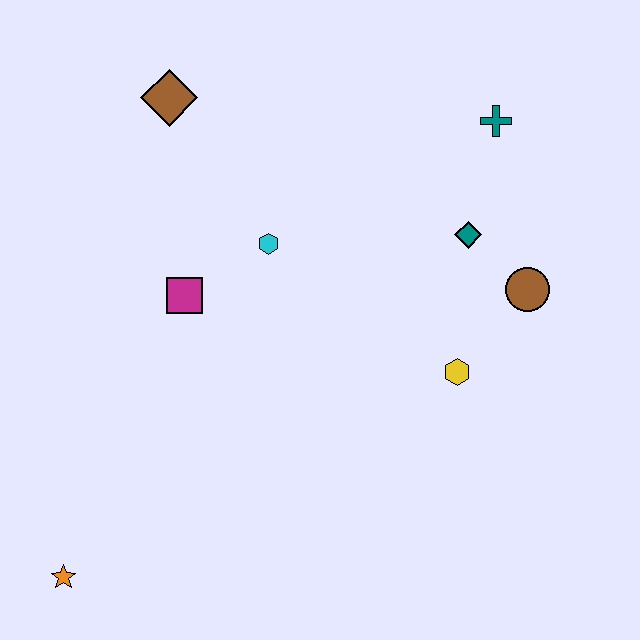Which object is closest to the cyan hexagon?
The magenta square is closest to the cyan hexagon.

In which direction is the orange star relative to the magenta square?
The orange star is below the magenta square.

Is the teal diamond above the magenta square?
Yes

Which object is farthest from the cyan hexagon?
The orange star is farthest from the cyan hexagon.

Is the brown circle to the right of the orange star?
Yes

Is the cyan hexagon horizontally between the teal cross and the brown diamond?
Yes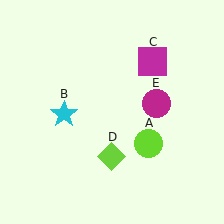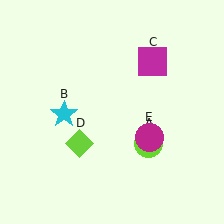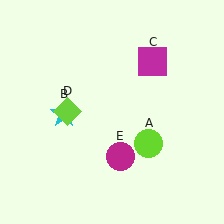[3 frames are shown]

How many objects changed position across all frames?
2 objects changed position: lime diamond (object D), magenta circle (object E).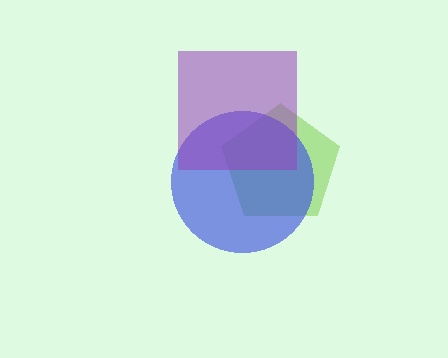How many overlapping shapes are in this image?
There are 3 overlapping shapes in the image.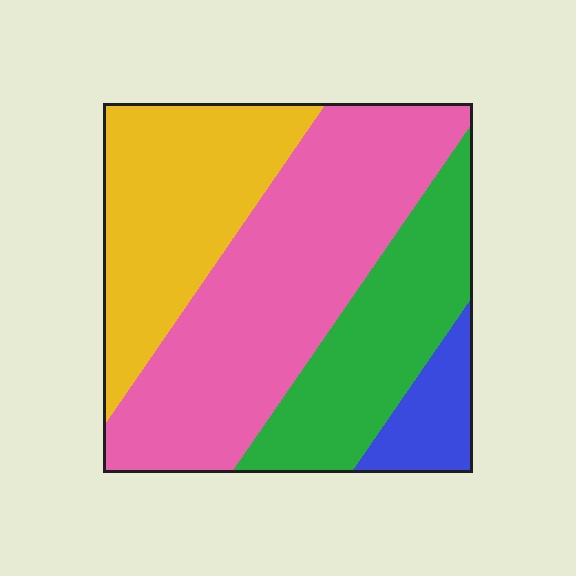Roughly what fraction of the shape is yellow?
Yellow takes up between a sixth and a third of the shape.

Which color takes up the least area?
Blue, at roughly 10%.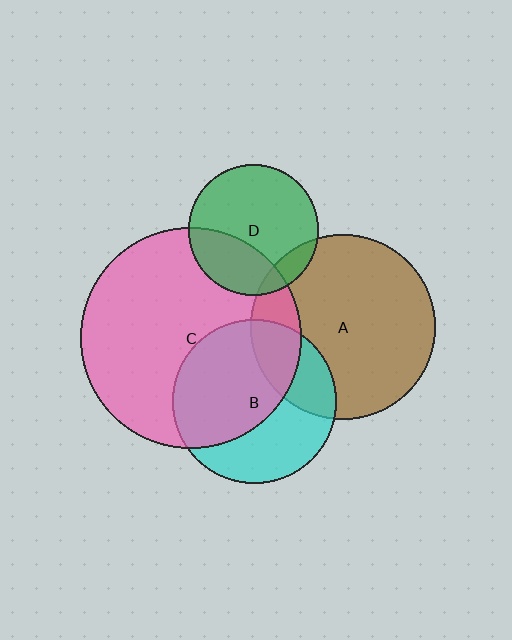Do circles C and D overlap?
Yes.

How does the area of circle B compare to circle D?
Approximately 1.6 times.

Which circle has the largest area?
Circle C (pink).